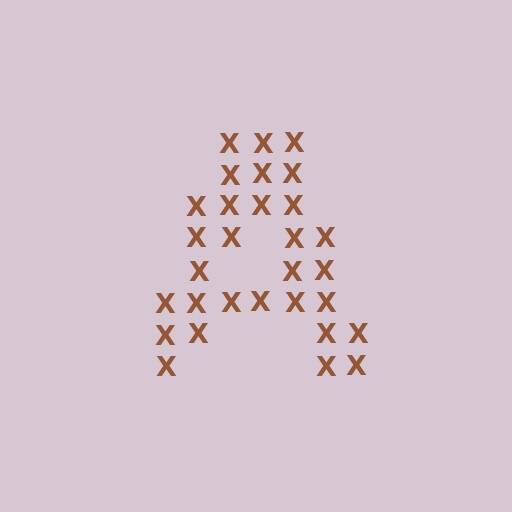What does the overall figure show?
The overall figure shows the letter A.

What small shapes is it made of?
It is made of small letter X's.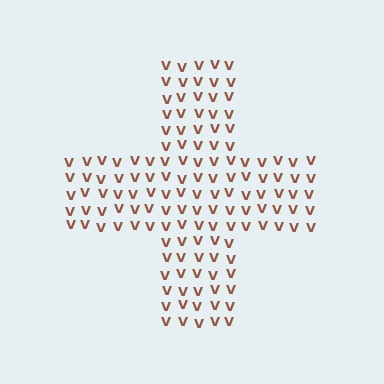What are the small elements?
The small elements are letter V's.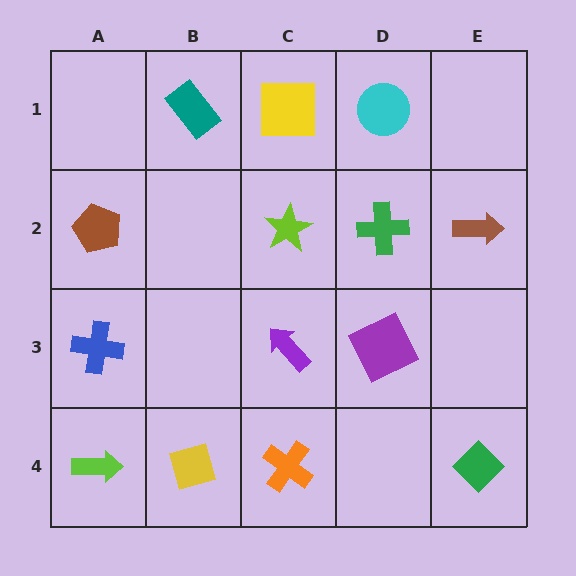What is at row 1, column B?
A teal rectangle.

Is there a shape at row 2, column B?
No, that cell is empty.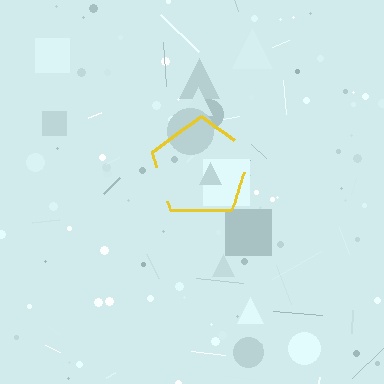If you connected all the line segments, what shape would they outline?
They would outline a pentagon.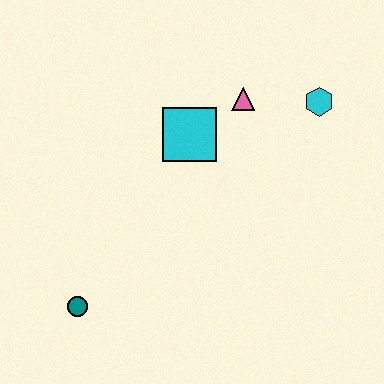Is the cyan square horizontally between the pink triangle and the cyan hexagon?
No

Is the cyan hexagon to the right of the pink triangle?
Yes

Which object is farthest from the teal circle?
The cyan hexagon is farthest from the teal circle.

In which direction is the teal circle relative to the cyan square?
The teal circle is below the cyan square.